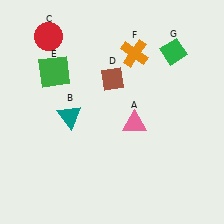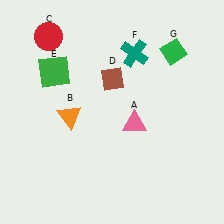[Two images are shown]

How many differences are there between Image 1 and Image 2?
There are 2 differences between the two images.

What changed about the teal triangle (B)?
In Image 1, B is teal. In Image 2, it changed to orange.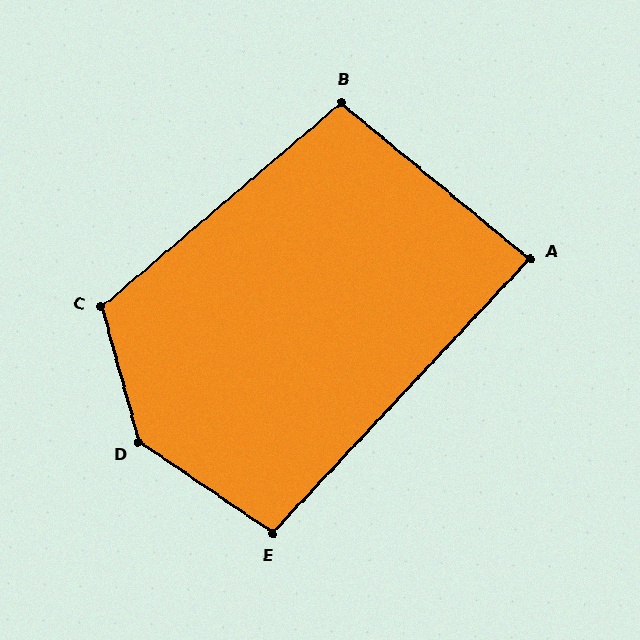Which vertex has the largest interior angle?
D, at approximately 139 degrees.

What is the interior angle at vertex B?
Approximately 100 degrees (obtuse).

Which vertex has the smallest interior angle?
A, at approximately 87 degrees.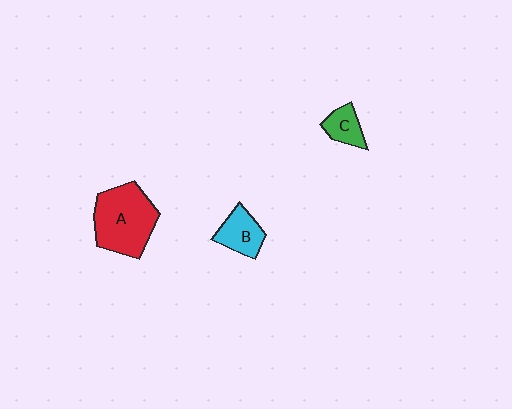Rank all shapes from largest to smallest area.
From largest to smallest: A (red), B (cyan), C (green).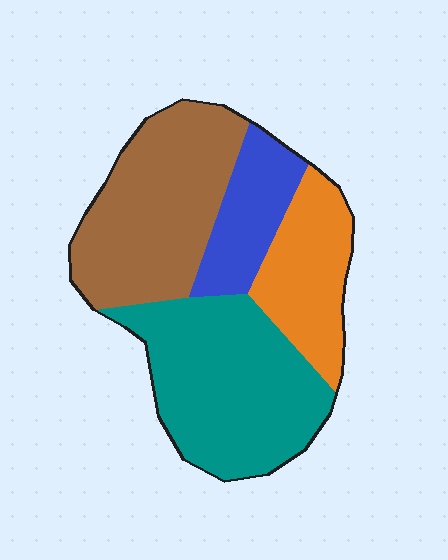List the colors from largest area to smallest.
From largest to smallest: teal, brown, orange, blue.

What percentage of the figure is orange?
Orange takes up between a sixth and a third of the figure.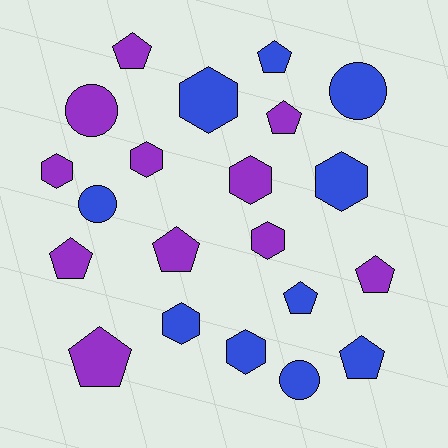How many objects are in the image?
There are 21 objects.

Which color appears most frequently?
Purple, with 11 objects.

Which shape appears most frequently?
Pentagon, with 9 objects.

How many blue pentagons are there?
There are 3 blue pentagons.